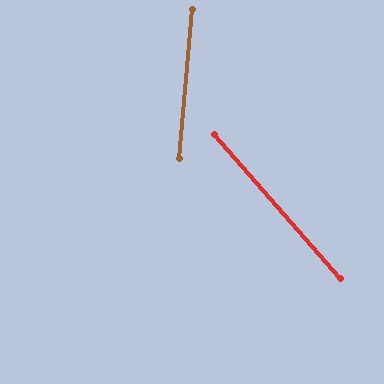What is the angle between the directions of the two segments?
Approximately 46 degrees.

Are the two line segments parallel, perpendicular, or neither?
Neither parallel nor perpendicular — they differ by about 46°.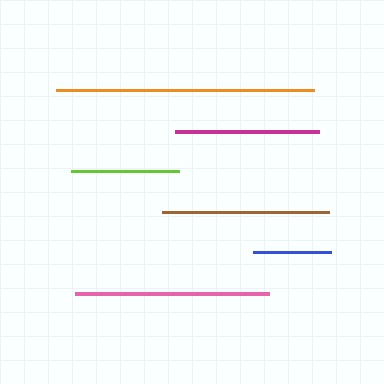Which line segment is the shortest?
The blue line is the shortest at approximately 78 pixels.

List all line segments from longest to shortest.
From longest to shortest: orange, pink, brown, magenta, lime, blue.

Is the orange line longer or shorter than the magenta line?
The orange line is longer than the magenta line.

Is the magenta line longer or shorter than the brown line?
The brown line is longer than the magenta line.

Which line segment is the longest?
The orange line is the longest at approximately 258 pixels.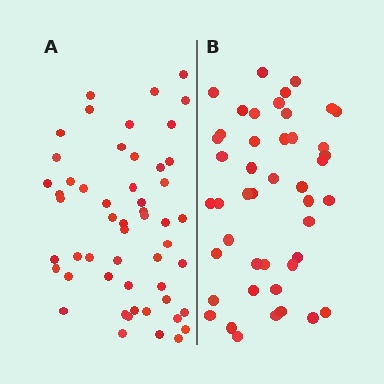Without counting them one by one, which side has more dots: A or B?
Region A (the left region) has more dots.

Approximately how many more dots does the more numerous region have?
Region A has roughly 8 or so more dots than region B.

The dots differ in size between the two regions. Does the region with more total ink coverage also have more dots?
No. Region B has more total ink coverage because its dots are larger, but region A actually contains more individual dots. Total area can be misleading — the number of items is what matters here.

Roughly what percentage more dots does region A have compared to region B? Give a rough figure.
About 20% more.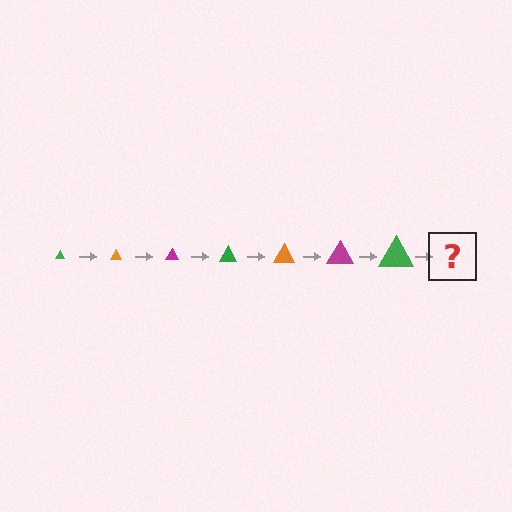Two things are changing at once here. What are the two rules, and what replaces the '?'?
The two rules are that the triangle grows larger each step and the color cycles through green, orange, and magenta. The '?' should be an orange triangle, larger than the previous one.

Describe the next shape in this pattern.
It should be an orange triangle, larger than the previous one.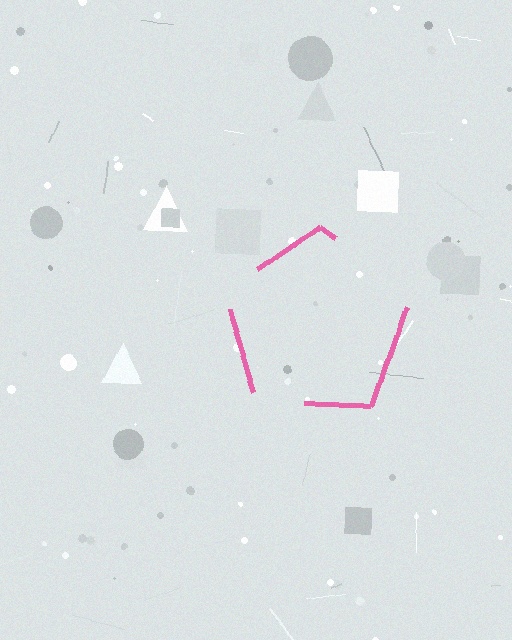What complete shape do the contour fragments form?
The contour fragments form a pentagon.